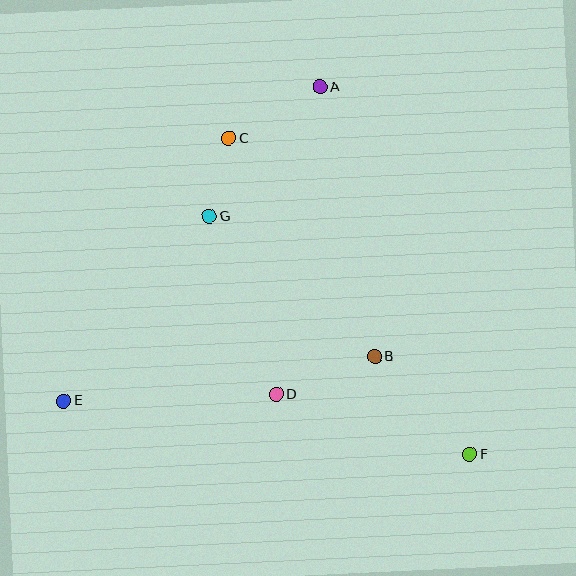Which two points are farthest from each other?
Points E and F are farthest from each other.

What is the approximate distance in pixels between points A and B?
The distance between A and B is approximately 275 pixels.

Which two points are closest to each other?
Points C and G are closest to each other.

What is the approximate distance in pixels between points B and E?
The distance between B and E is approximately 314 pixels.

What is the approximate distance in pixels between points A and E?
The distance between A and E is approximately 405 pixels.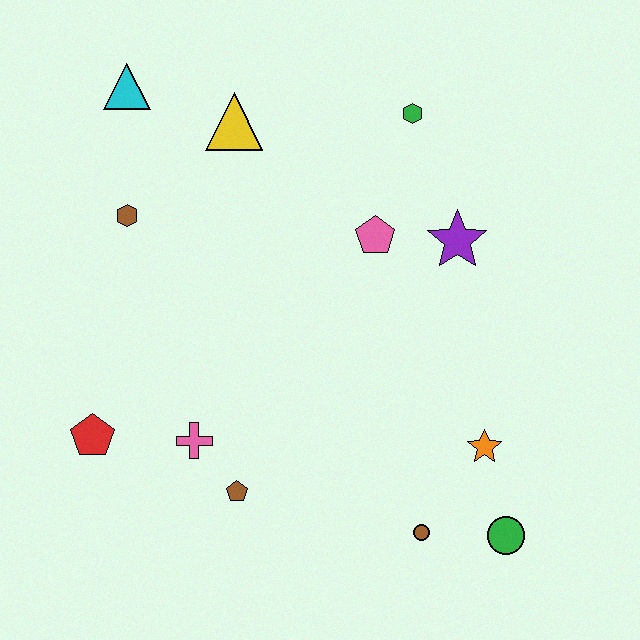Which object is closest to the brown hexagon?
The cyan triangle is closest to the brown hexagon.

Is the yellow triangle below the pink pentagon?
No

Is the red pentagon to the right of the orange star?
No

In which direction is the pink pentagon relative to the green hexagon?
The pink pentagon is below the green hexagon.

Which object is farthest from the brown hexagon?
The green circle is farthest from the brown hexagon.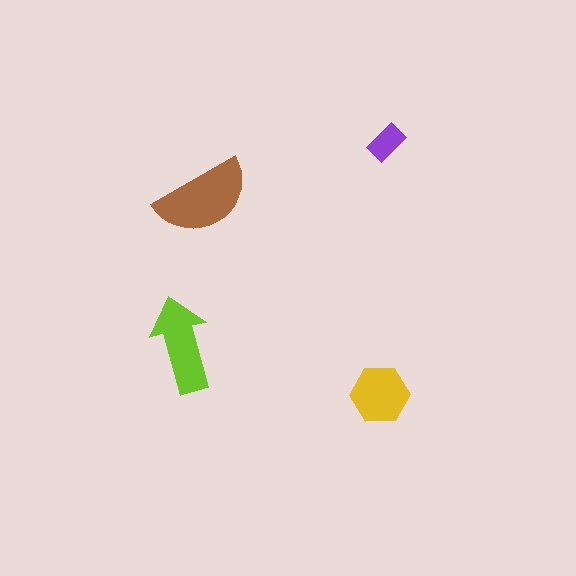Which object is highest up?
The purple rectangle is topmost.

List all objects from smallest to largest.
The purple rectangle, the yellow hexagon, the lime arrow, the brown semicircle.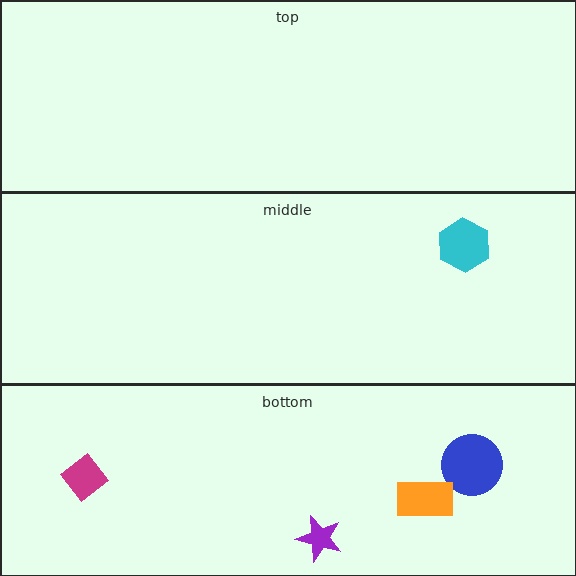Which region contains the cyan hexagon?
The middle region.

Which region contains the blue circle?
The bottom region.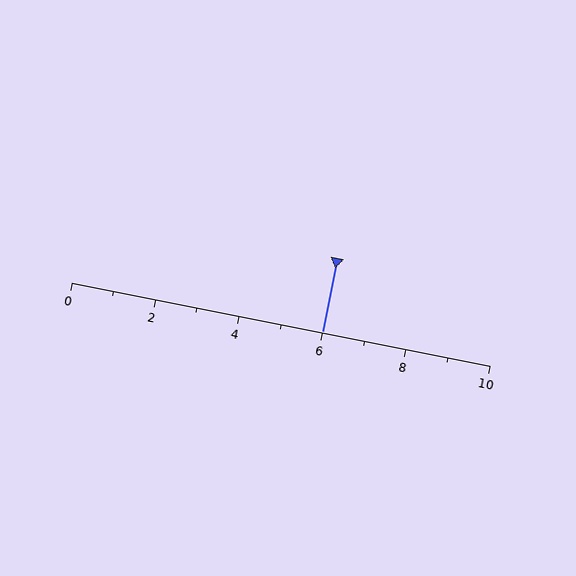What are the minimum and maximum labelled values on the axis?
The axis runs from 0 to 10.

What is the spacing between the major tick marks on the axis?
The major ticks are spaced 2 apart.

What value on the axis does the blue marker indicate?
The marker indicates approximately 6.